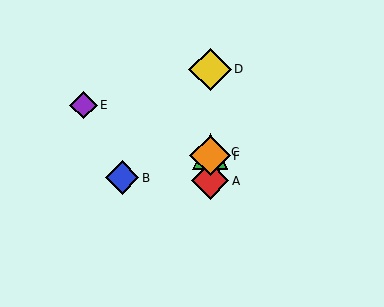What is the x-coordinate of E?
Object E is at x≈83.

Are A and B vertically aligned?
No, A is at x≈210 and B is at x≈122.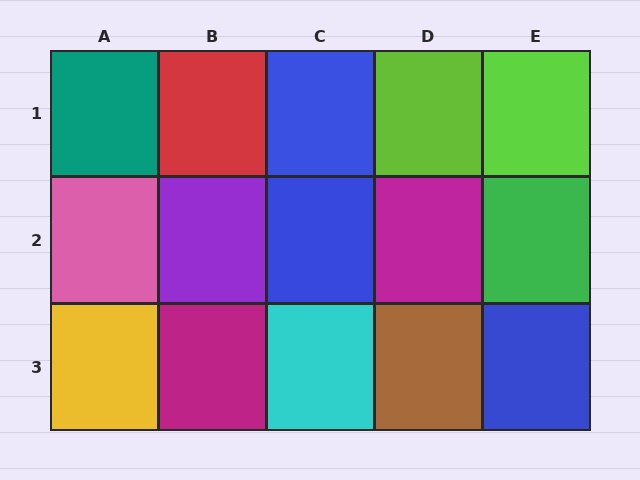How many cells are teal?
1 cell is teal.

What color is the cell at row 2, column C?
Blue.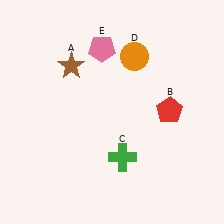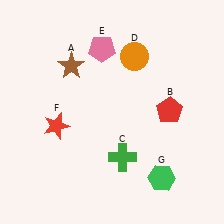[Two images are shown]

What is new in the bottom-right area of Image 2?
A green hexagon (G) was added in the bottom-right area of Image 2.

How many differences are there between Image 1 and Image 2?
There are 2 differences between the two images.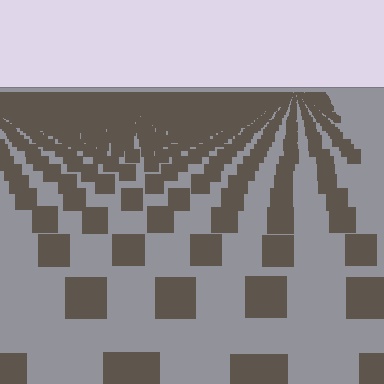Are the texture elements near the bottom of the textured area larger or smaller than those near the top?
Larger. Near the bottom, elements are closer to the viewer and appear at a bigger on-screen size.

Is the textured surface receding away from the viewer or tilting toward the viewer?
The surface is receding away from the viewer. Texture elements get smaller and denser toward the top.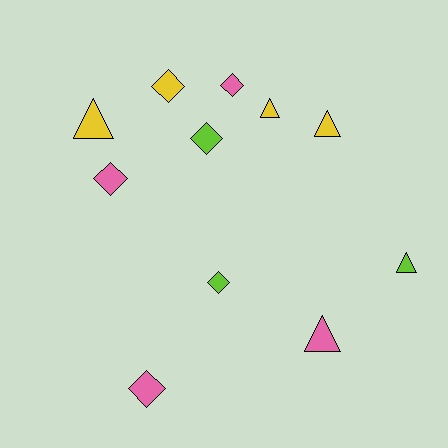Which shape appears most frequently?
Diamond, with 6 objects.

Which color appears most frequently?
Pink, with 4 objects.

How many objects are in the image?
There are 11 objects.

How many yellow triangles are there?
There are 3 yellow triangles.